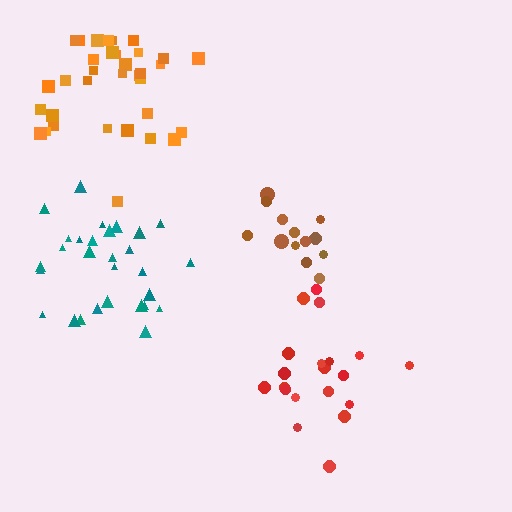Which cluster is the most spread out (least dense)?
Teal.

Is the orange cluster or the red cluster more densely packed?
Orange.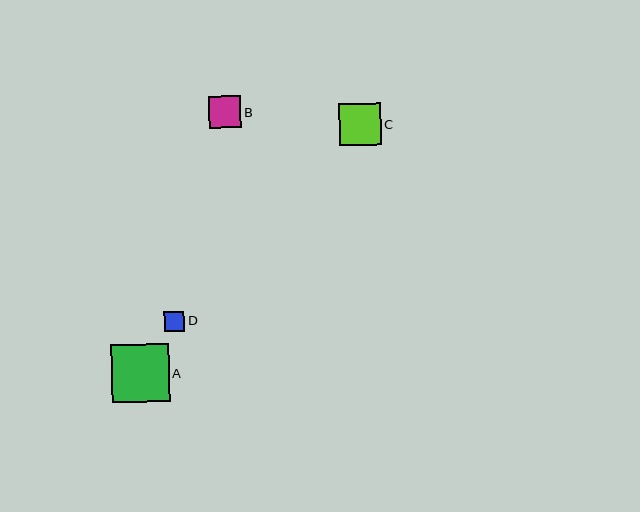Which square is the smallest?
Square D is the smallest with a size of approximately 20 pixels.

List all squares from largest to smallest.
From largest to smallest: A, C, B, D.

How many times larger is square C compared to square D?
Square C is approximately 2.1 times the size of square D.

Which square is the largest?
Square A is the largest with a size of approximately 58 pixels.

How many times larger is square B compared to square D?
Square B is approximately 1.6 times the size of square D.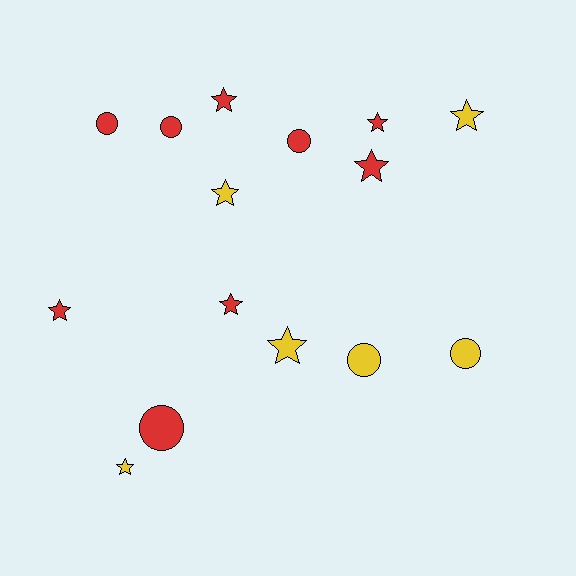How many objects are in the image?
There are 15 objects.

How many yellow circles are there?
There are 2 yellow circles.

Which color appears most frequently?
Red, with 9 objects.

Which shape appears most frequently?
Star, with 9 objects.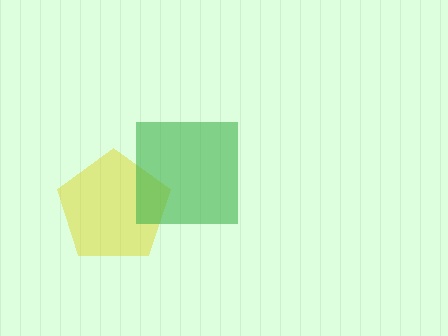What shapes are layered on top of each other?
The layered shapes are: a yellow pentagon, a green square.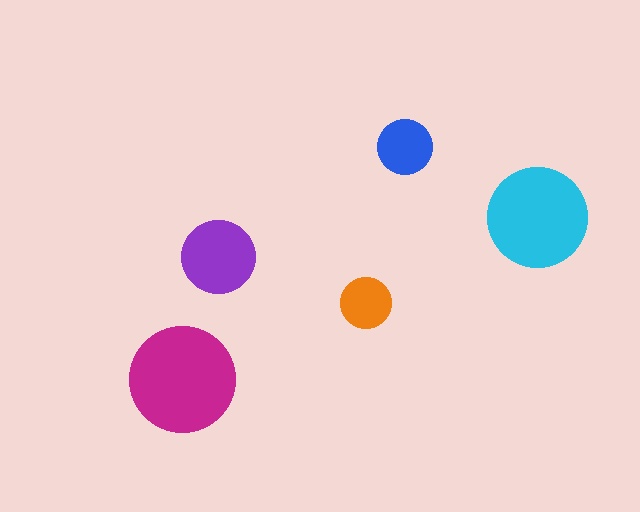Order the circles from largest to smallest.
the magenta one, the cyan one, the purple one, the blue one, the orange one.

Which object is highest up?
The blue circle is topmost.